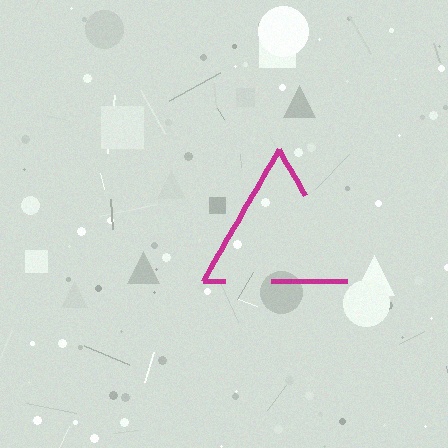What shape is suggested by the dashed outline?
The dashed outline suggests a triangle.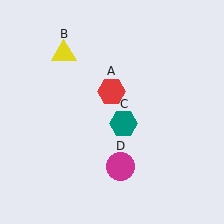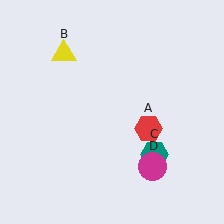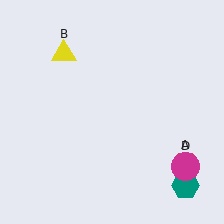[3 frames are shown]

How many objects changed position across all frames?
3 objects changed position: red hexagon (object A), teal hexagon (object C), magenta circle (object D).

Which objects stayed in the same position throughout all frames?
Yellow triangle (object B) remained stationary.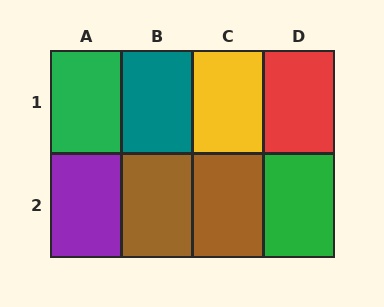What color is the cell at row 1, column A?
Green.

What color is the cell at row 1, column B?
Teal.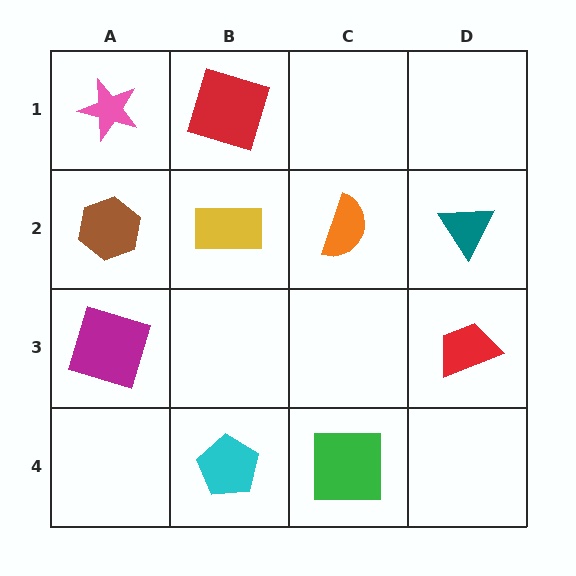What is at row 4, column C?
A green square.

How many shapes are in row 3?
2 shapes.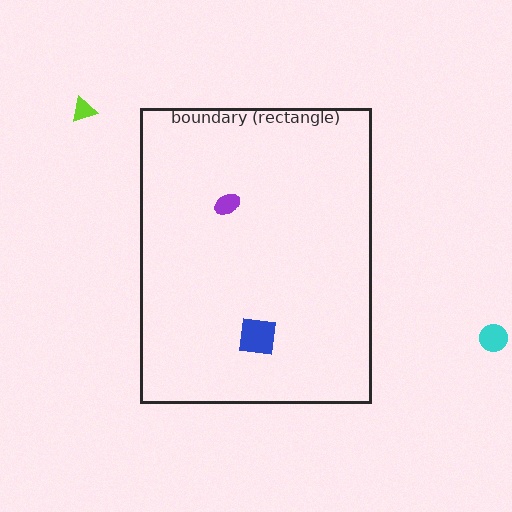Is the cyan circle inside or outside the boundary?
Outside.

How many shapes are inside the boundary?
2 inside, 2 outside.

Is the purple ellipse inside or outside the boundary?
Inside.